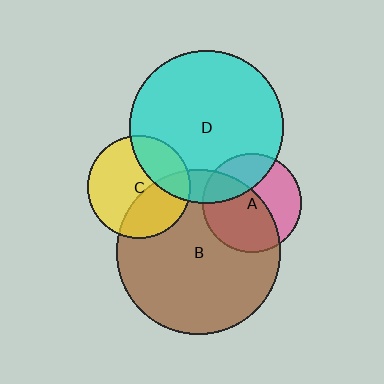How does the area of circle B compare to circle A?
Approximately 2.8 times.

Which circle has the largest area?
Circle B (brown).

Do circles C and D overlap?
Yes.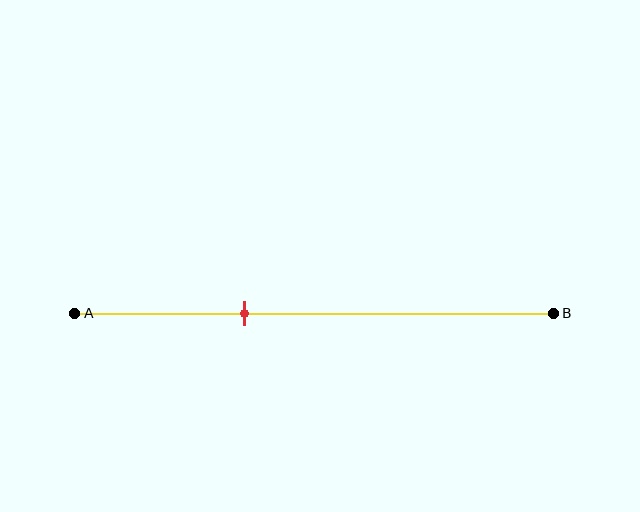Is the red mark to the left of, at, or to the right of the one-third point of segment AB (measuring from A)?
The red mark is approximately at the one-third point of segment AB.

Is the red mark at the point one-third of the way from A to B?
Yes, the mark is approximately at the one-third point.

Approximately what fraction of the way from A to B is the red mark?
The red mark is approximately 35% of the way from A to B.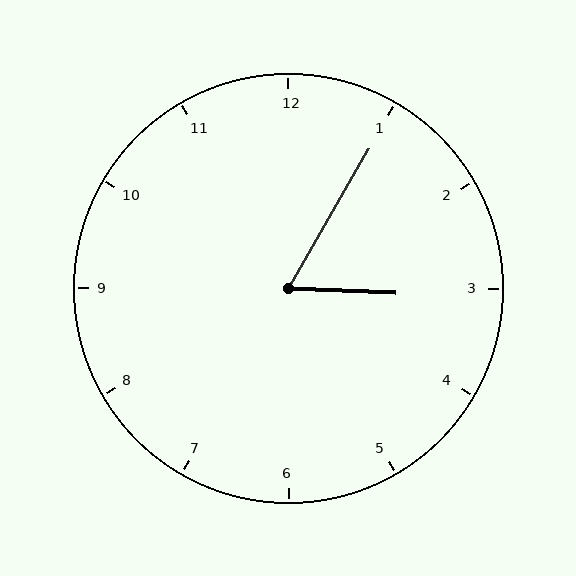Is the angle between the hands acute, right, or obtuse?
It is acute.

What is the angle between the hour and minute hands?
Approximately 62 degrees.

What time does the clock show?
3:05.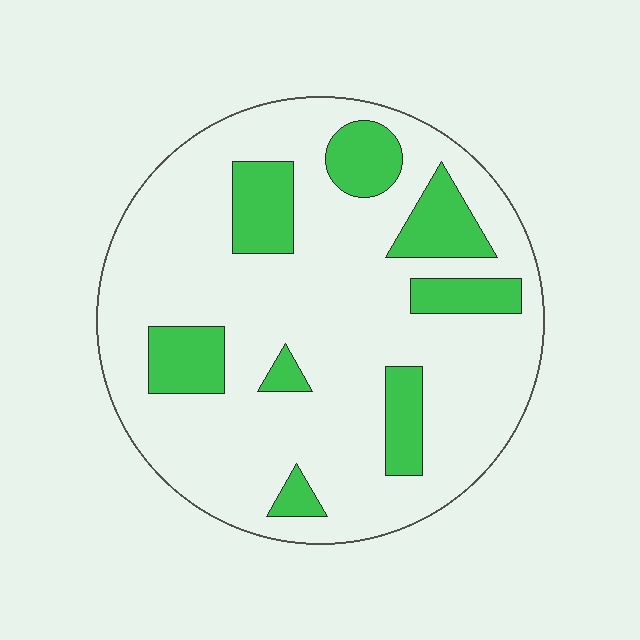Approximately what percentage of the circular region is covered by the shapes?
Approximately 20%.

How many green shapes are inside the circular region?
8.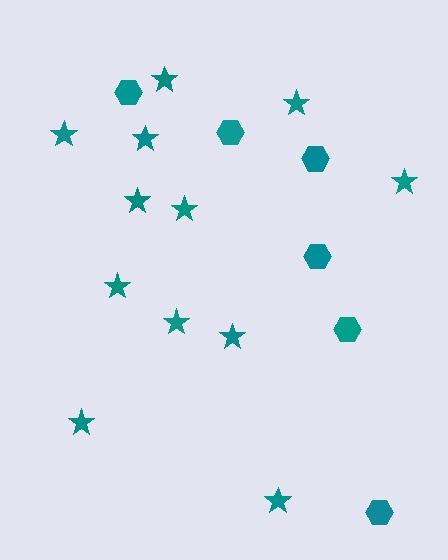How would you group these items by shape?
There are 2 groups: one group of hexagons (6) and one group of stars (12).